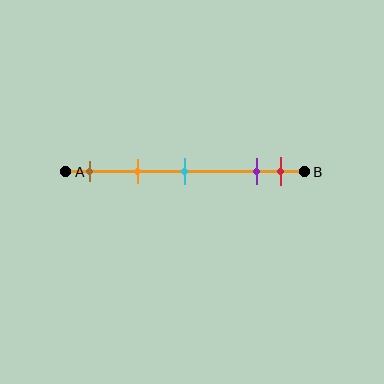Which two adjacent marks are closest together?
The purple and red marks are the closest adjacent pair.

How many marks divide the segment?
There are 5 marks dividing the segment.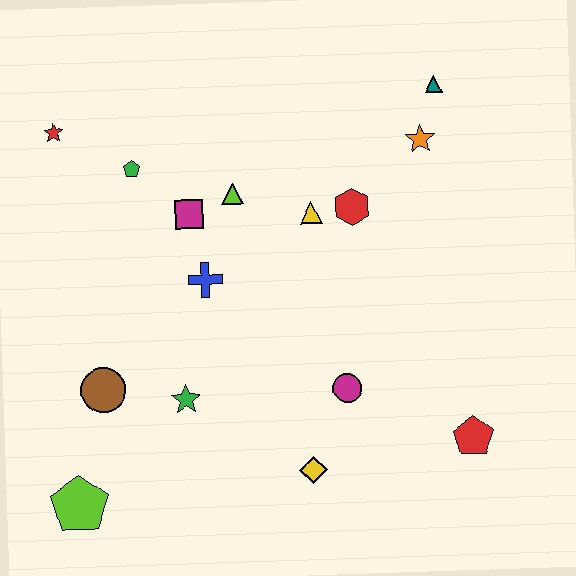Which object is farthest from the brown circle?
The teal triangle is farthest from the brown circle.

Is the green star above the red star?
No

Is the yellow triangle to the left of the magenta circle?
Yes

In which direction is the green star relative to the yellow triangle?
The green star is below the yellow triangle.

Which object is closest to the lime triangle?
The magenta square is closest to the lime triangle.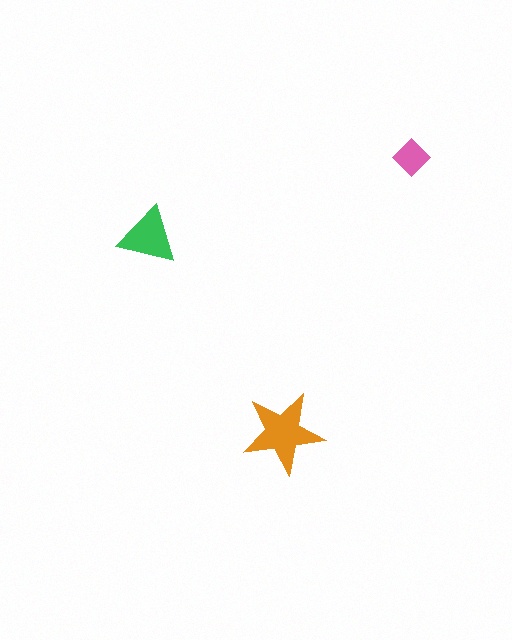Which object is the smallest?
The pink diamond.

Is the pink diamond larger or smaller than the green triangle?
Smaller.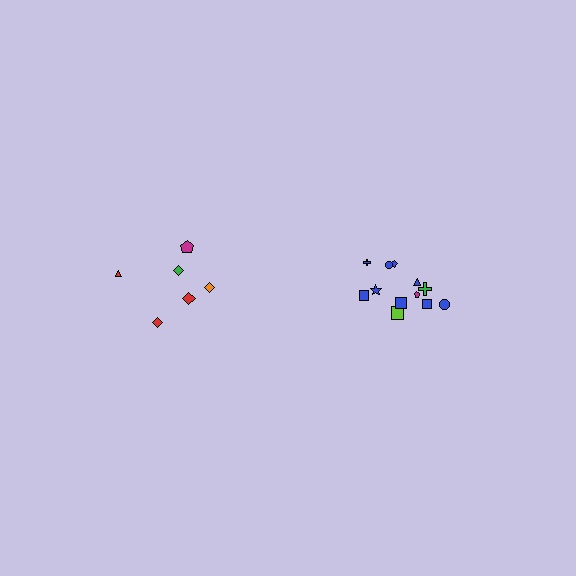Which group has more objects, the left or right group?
The right group.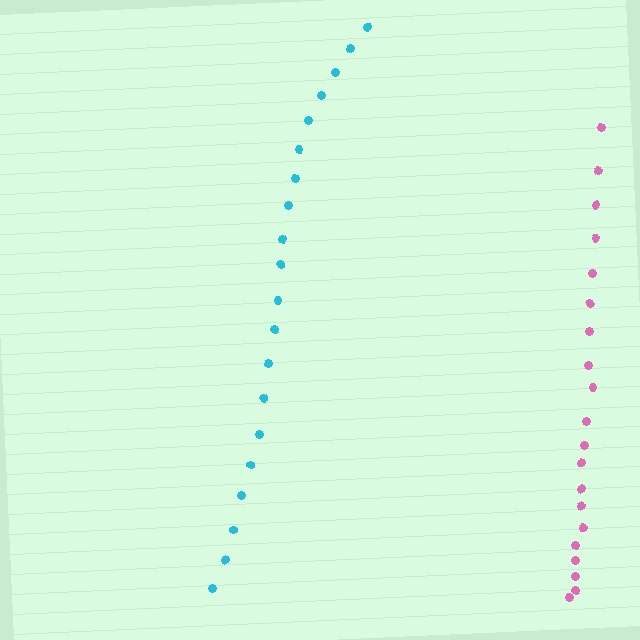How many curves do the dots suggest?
There are 2 distinct paths.